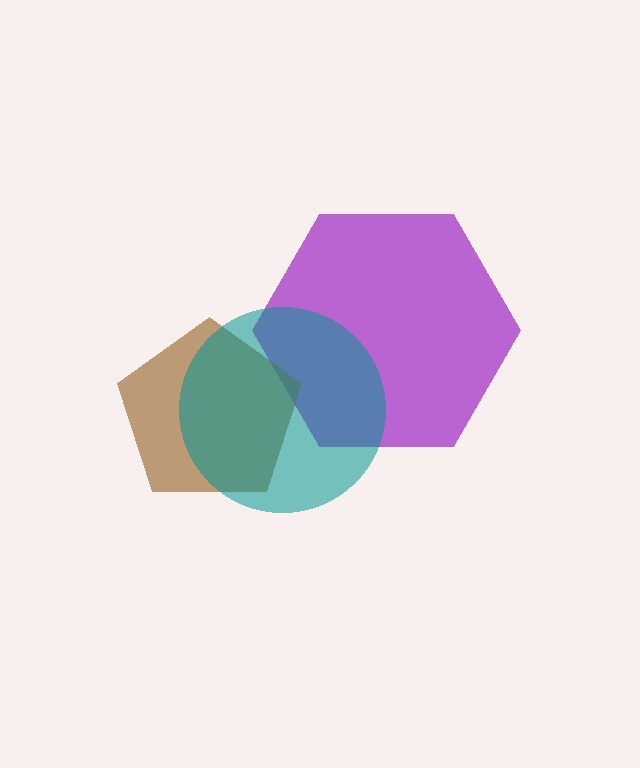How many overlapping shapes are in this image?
There are 3 overlapping shapes in the image.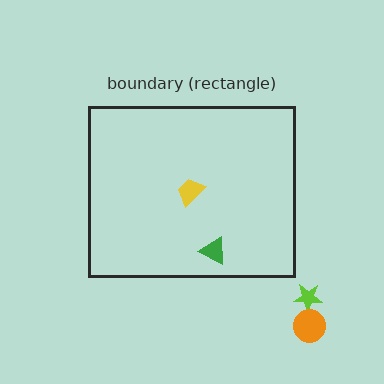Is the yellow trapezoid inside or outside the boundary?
Inside.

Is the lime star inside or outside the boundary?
Outside.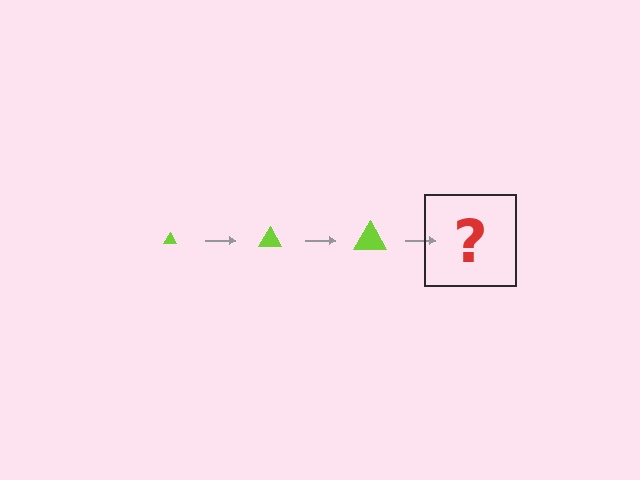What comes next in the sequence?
The next element should be a lime triangle, larger than the previous one.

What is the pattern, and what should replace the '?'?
The pattern is that the triangle gets progressively larger each step. The '?' should be a lime triangle, larger than the previous one.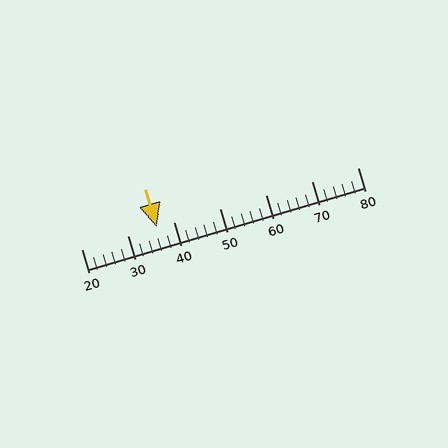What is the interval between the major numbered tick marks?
The major tick marks are spaced 10 units apart.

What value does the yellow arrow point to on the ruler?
The yellow arrow points to approximately 36.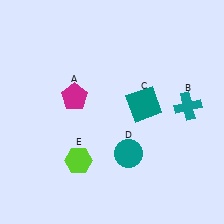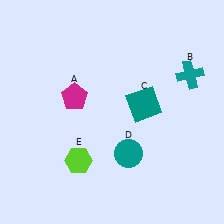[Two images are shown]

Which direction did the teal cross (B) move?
The teal cross (B) moved up.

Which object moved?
The teal cross (B) moved up.